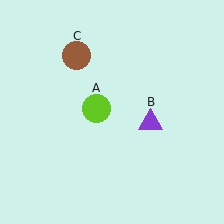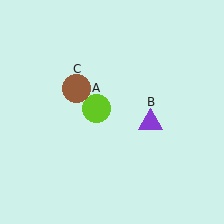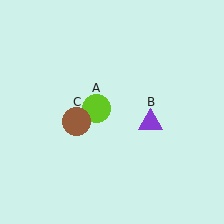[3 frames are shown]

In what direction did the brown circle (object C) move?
The brown circle (object C) moved down.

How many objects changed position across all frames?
1 object changed position: brown circle (object C).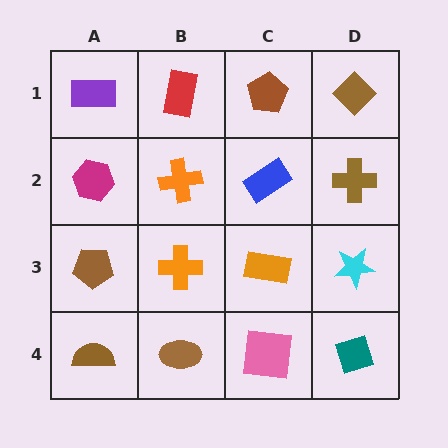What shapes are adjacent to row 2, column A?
A purple rectangle (row 1, column A), a brown pentagon (row 3, column A), an orange cross (row 2, column B).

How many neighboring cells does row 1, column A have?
2.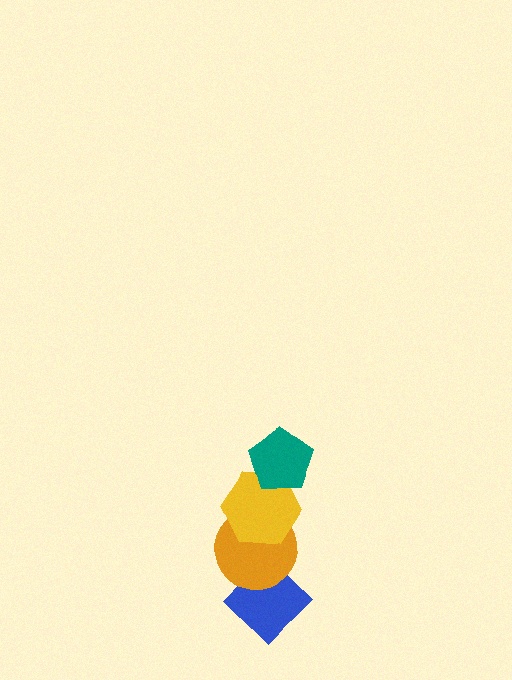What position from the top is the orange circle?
The orange circle is 3rd from the top.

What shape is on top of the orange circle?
The yellow hexagon is on top of the orange circle.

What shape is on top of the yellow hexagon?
The teal pentagon is on top of the yellow hexagon.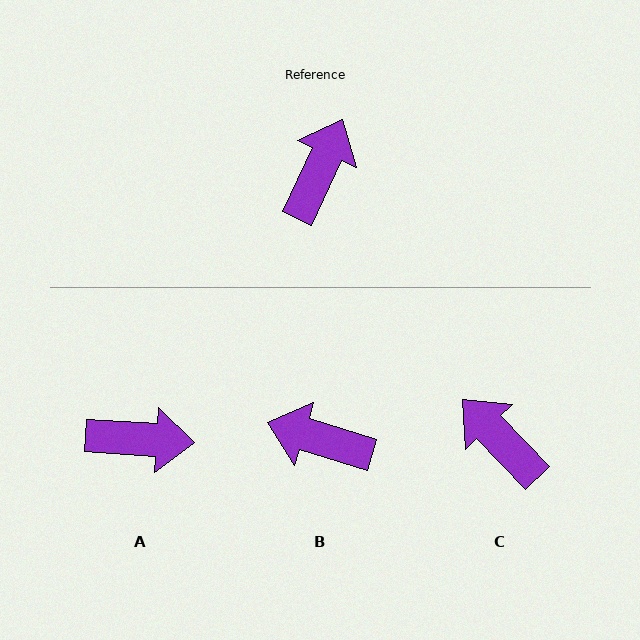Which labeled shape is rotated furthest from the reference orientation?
B, about 98 degrees away.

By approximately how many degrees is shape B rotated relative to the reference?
Approximately 98 degrees counter-clockwise.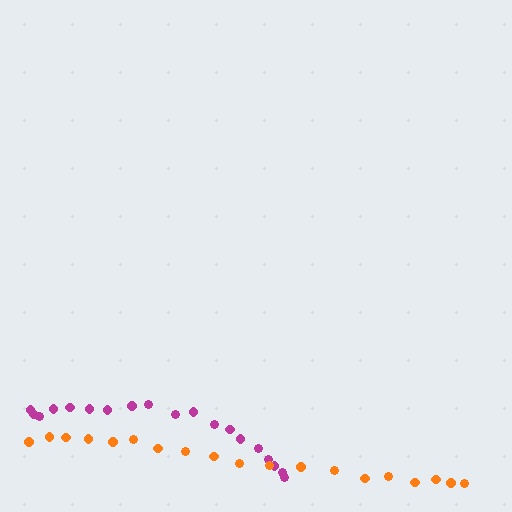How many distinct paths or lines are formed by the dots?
There are 2 distinct paths.